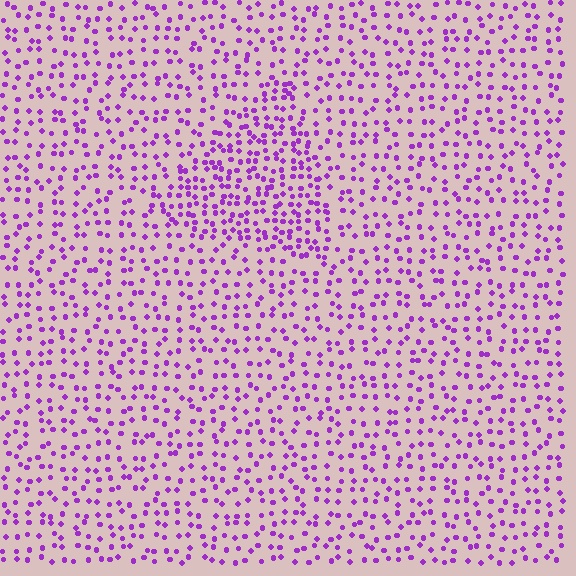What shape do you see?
I see a triangle.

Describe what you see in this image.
The image contains small purple elements arranged at two different densities. A triangle-shaped region is visible where the elements are more densely packed than the surrounding area.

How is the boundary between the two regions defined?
The boundary is defined by a change in element density (approximately 1.8x ratio). All elements are the same color, size, and shape.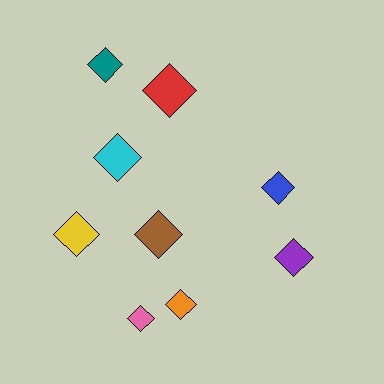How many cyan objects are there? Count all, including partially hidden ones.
There is 1 cyan object.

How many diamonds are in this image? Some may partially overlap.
There are 9 diamonds.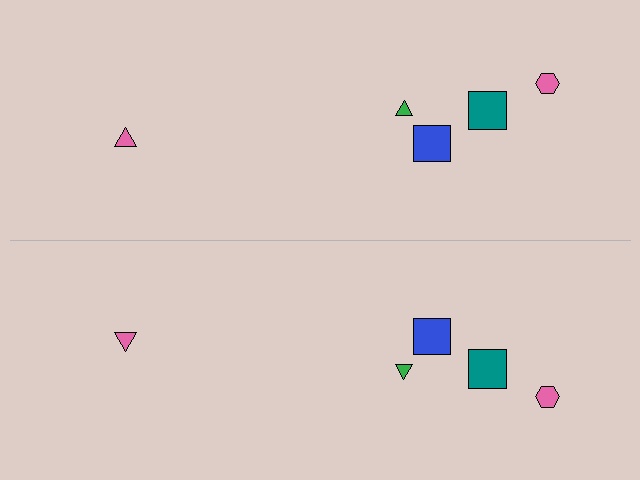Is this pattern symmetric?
Yes, this pattern has bilateral (reflection) symmetry.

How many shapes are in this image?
There are 10 shapes in this image.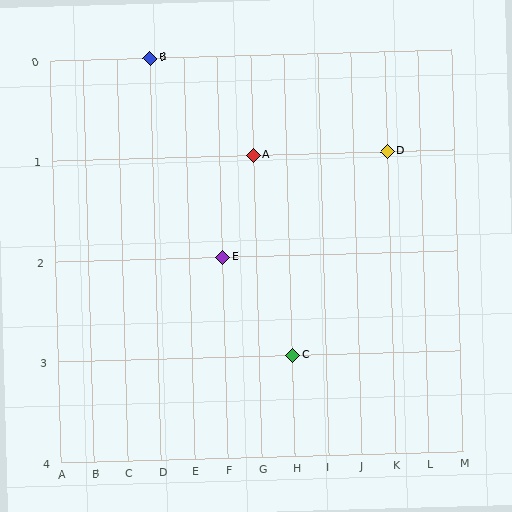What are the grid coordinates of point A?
Point A is at grid coordinates (G, 1).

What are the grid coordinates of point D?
Point D is at grid coordinates (K, 1).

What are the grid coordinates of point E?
Point E is at grid coordinates (F, 2).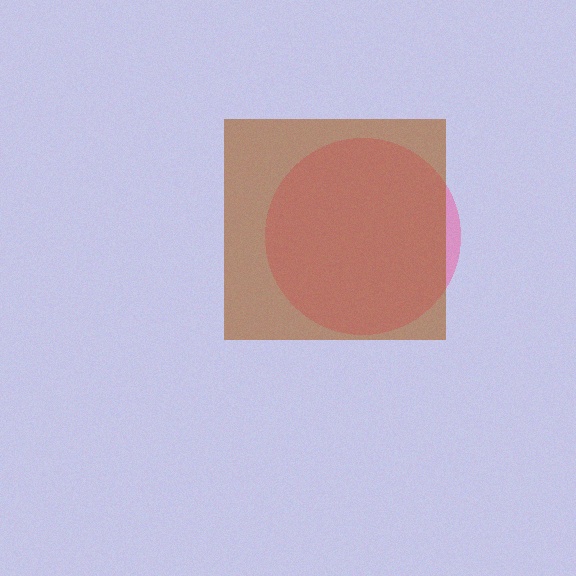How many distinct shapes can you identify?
There are 2 distinct shapes: a pink circle, a brown square.